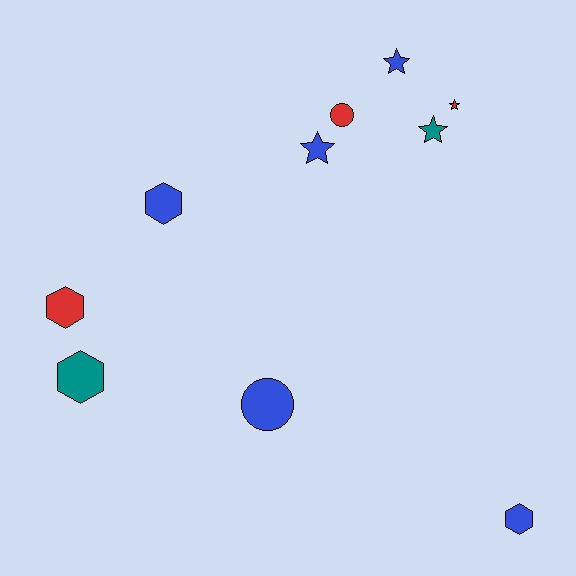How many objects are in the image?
There are 10 objects.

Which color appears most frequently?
Blue, with 5 objects.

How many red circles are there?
There is 1 red circle.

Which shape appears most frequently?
Star, with 4 objects.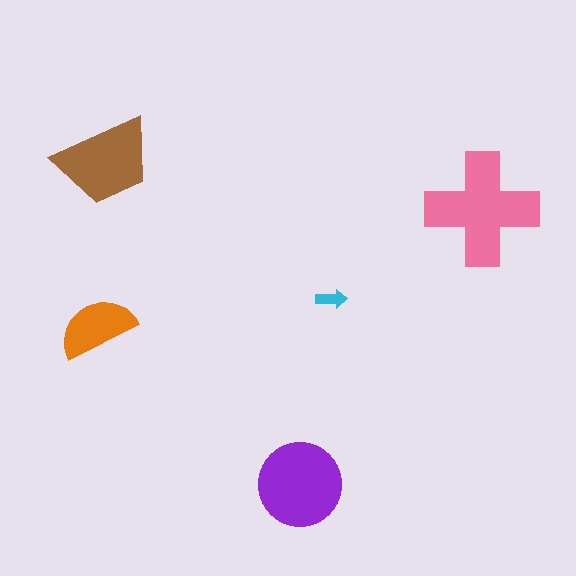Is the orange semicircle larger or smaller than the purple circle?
Smaller.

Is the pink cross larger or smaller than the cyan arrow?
Larger.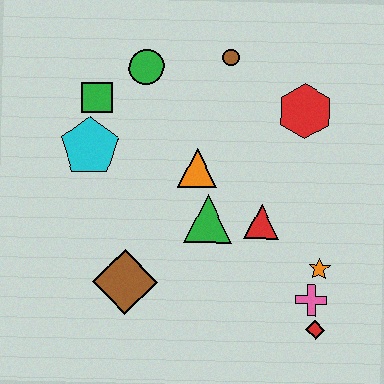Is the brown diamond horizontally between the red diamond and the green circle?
No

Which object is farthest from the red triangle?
The green square is farthest from the red triangle.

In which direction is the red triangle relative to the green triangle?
The red triangle is to the right of the green triangle.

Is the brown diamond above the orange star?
No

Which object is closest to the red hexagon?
The brown circle is closest to the red hexagon.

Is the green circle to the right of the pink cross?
No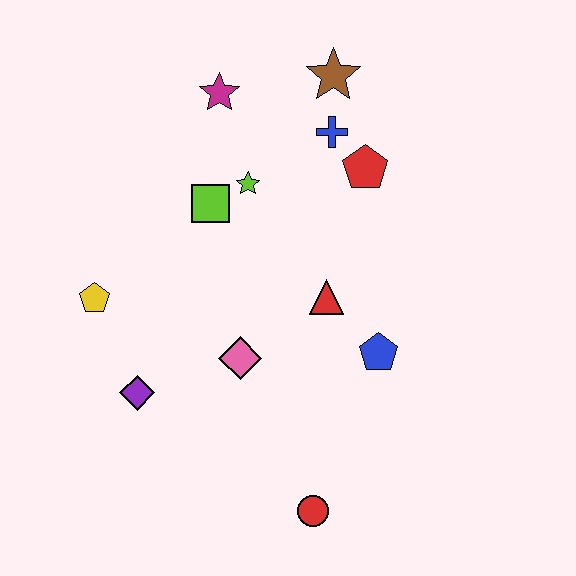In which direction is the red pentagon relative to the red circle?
The red pentagon is above the red circle.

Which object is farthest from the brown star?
The red circle is farthest from the brown star.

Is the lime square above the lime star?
No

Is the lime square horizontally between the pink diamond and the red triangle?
No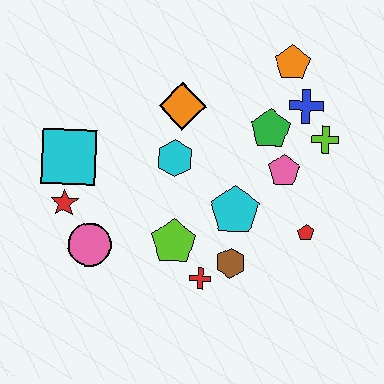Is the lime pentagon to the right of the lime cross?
No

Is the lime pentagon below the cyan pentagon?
Yes